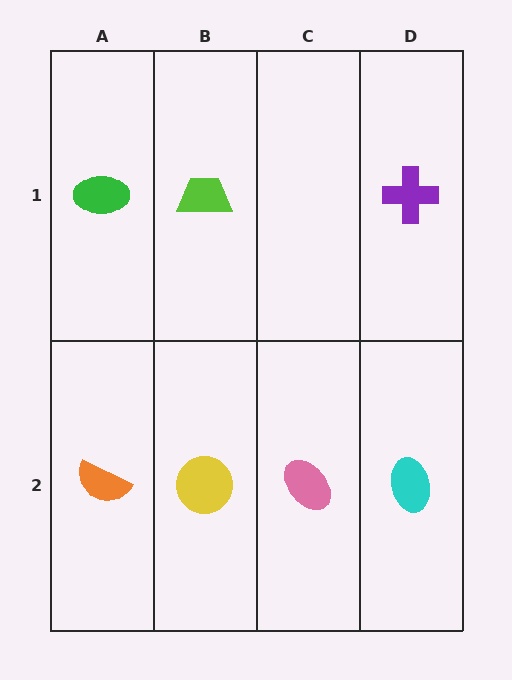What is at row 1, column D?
A purple cross.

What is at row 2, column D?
A cyan ellipse.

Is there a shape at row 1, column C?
No, that cell is empty.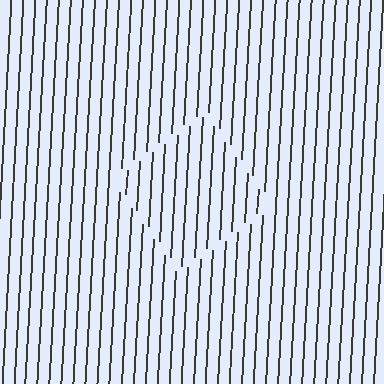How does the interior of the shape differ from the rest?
The interior of the shape contains the same grating, shifted by half a period — the contour is defined by the phase discontinuity where line-ends from the inner and outer gratings abut.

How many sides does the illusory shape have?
4 sides — the line-ends trace a square.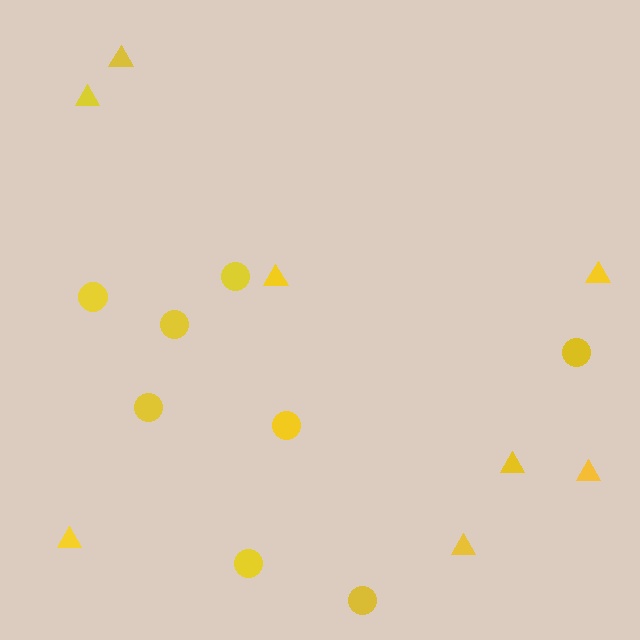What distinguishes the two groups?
There are 2 groups: one group of circles (8) and one group of triangles (8).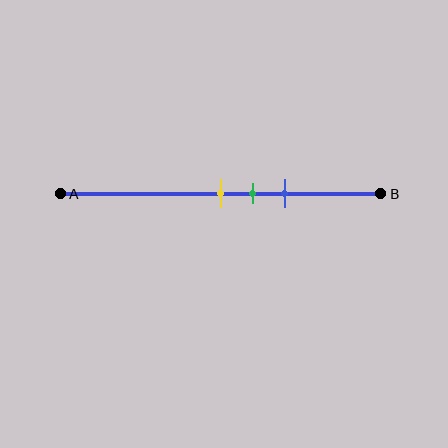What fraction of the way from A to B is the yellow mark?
The yellow mark is approximately 50% (0.5) of the way from A to B.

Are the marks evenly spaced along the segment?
Yes, the marks are approximately evenly spaced.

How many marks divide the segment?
There are 3 marks dividing the segment.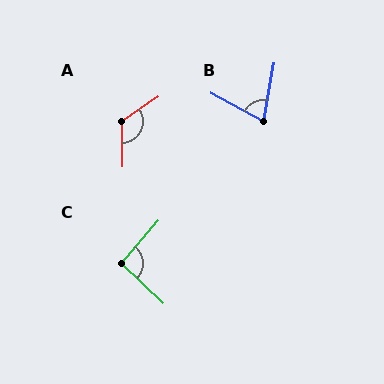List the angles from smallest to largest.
B (72°), C (93°), A (124°).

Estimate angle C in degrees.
Approximately 93 degrees.